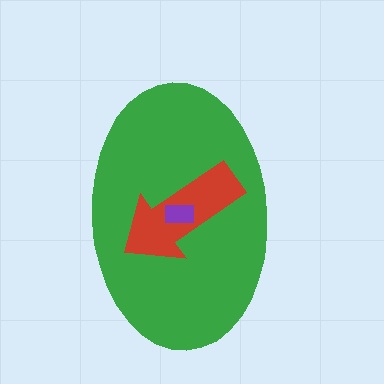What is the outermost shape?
The green ellipse.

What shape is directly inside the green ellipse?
The red arrow.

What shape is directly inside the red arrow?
The purple rectangle.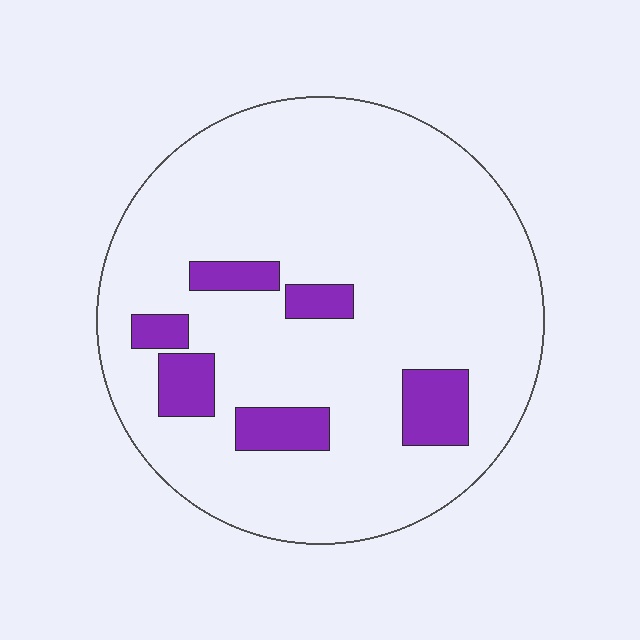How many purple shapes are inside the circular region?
6.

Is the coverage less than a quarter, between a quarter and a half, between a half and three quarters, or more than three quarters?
Less than a quarter.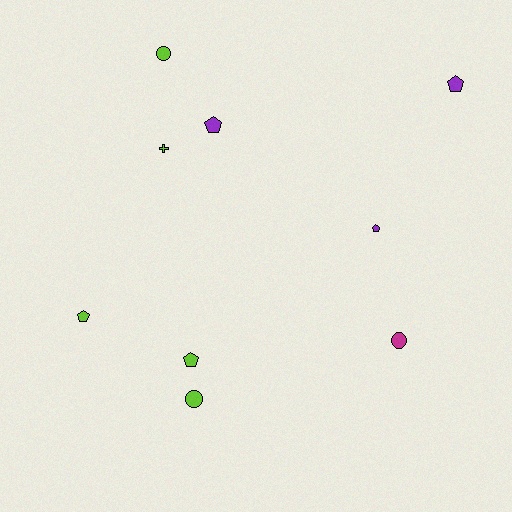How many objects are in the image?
There are 9 objects.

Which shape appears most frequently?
Pentagon, with 5 objects.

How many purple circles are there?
There are no purple circles.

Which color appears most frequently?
Lime, with 5 objects.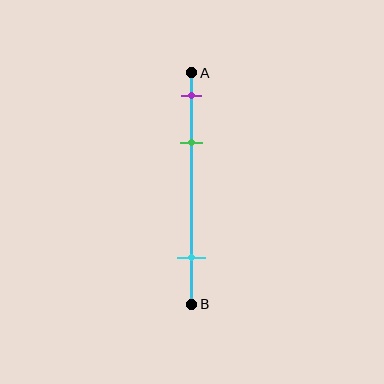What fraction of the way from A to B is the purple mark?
The purple mark is approximately 10% (0.1) of the way from A to B.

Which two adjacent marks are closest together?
The purple and green marks are the closest adjacent pair.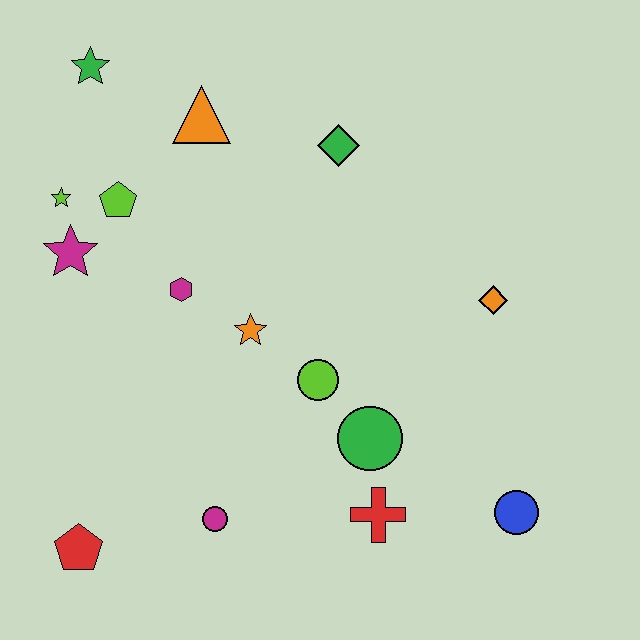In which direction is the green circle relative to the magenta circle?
The green circle is to the right of the magenta circle.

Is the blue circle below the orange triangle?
Yes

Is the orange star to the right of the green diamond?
No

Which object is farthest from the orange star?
The blue circle is farthest from the orange star.